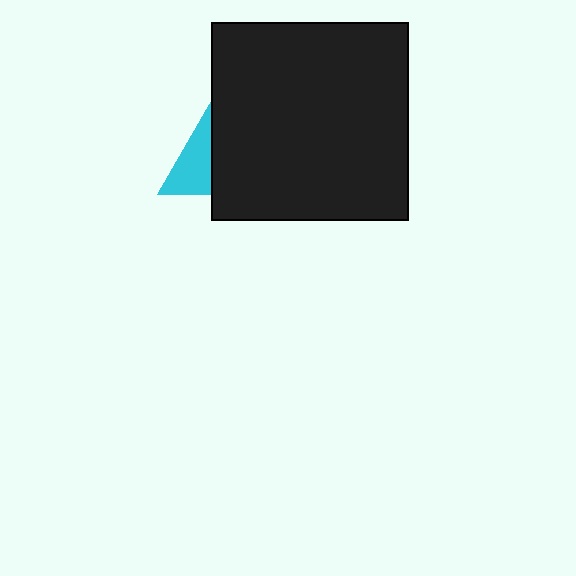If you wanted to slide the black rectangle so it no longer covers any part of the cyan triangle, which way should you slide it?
Slide it right — that is the most direct way to separate the two shapes.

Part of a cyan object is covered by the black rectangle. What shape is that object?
It is a triangle.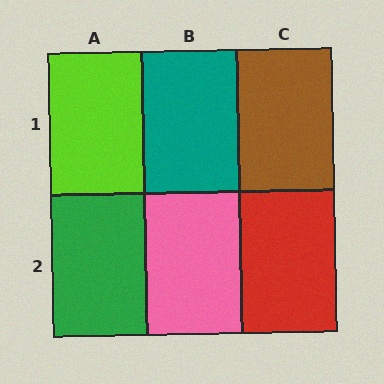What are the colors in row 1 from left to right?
Lime, teal, brown.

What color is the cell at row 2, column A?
Green.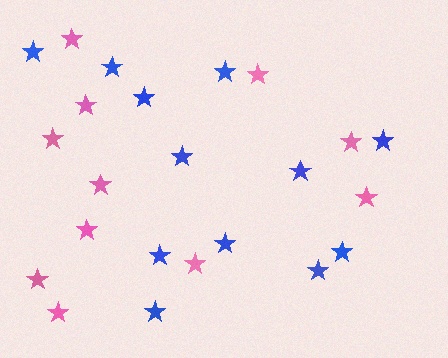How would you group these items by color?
There are 2 groups: one group of pink stars (11) and one group of blue stars (12).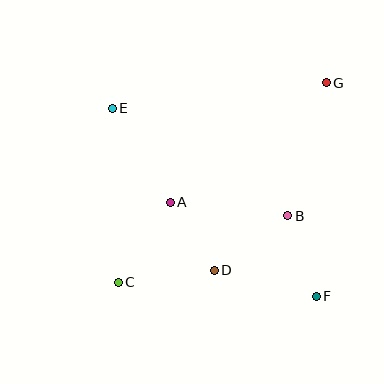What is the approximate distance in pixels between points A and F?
The distance between A and F is approximately 174 pixels.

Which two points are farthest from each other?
Points C and G are farthest from each other.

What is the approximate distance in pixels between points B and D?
The distance between B and D is approximately 92 pixels.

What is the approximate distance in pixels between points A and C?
The distance between A and C is approximately 95 pixels.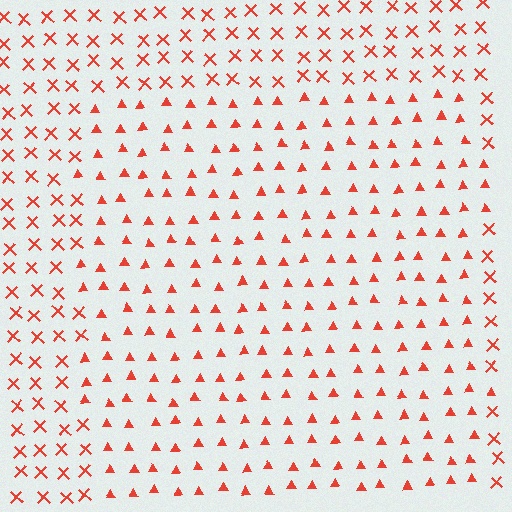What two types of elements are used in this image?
The image uses triangles inside the rectangle region and X marks outside it.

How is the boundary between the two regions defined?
The boundary is defined by a change in element shape: triangles inside vs. X marks outside. All elements share the same color and spacing.